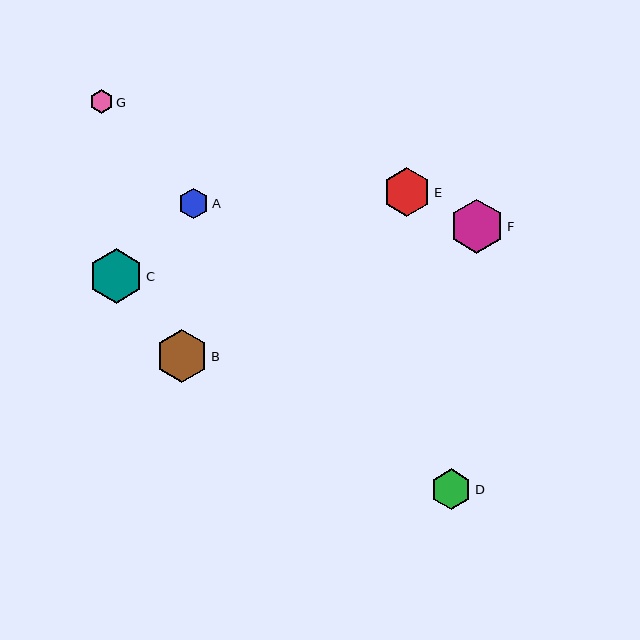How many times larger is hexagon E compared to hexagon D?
Hexagon E is approximately 1.2 times the size of hexagon D.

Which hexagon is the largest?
Hexagon C is the largest with a size of approximately 55 pixels.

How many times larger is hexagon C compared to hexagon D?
Hexagon C is approximately 1.3 times the size of hexagon D.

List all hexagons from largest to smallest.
From largest to smallest: C, F, B, E, D, A, G.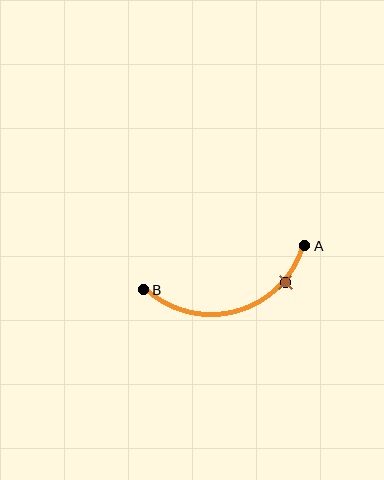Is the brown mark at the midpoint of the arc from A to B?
No. The brown mark lies on the arc but is closer to endpoint A. The arc midpoint would be at the point on the curve equidistant along the arc from both A and B.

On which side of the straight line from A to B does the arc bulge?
The arc bulges below the straight line connecting A and B.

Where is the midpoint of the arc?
The arc midpoint is the point on the curve farthest from the straight line joining A and B. It sits below that line.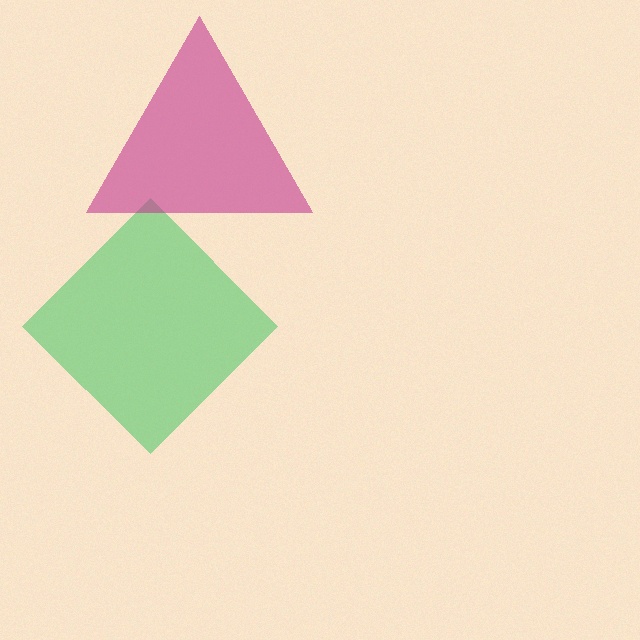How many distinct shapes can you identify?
There are 2 distinct shapes: a green diamond, a magenta triangle.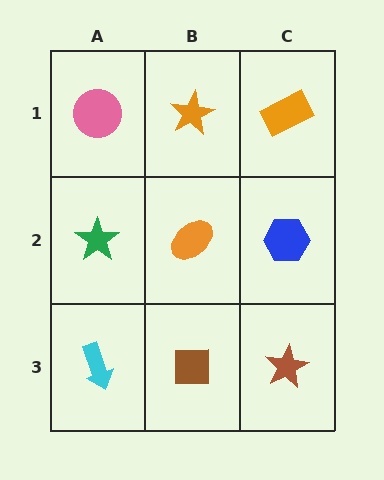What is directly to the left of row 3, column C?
A brown square.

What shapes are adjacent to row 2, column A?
A pink circle (row 1, column A), a cyan arrow (row 3, column A), an orange ellipse (row 2, column B).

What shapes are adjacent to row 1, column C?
A blue hexagon (row 2, column C), an orange star (row 1, column B).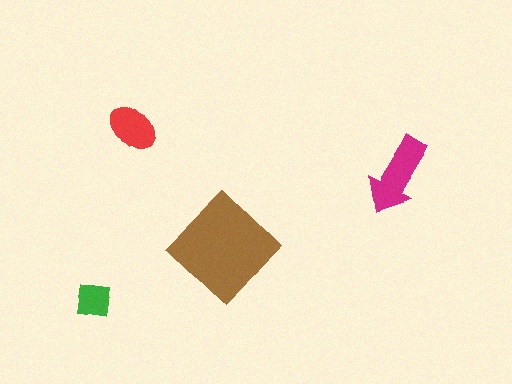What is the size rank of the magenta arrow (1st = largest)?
2nd.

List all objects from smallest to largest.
The green square, the red ellipse, the magenta arrow, the brown diamond.